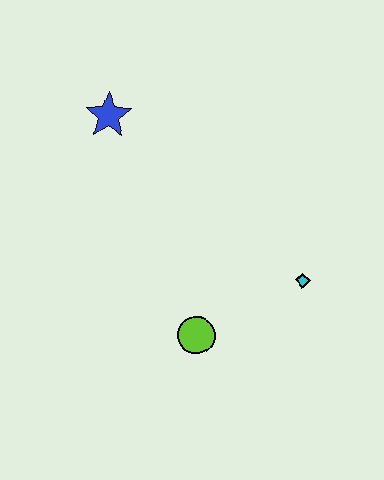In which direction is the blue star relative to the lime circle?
The blue star is above the lime circle.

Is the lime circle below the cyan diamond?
Yes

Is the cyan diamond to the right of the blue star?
Yes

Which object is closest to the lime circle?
The cyan diamond is closest to the lime circle.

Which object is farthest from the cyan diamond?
The blue star is farthest from the cyan diamond.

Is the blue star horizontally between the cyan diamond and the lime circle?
No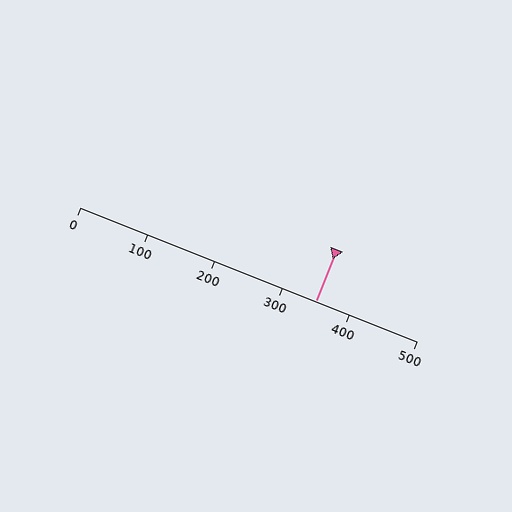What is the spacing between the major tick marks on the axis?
The major ticks are spaced 100 apart.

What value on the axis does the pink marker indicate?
The marker indicates approximately 350.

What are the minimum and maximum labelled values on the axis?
The axis runs from 0 to 500.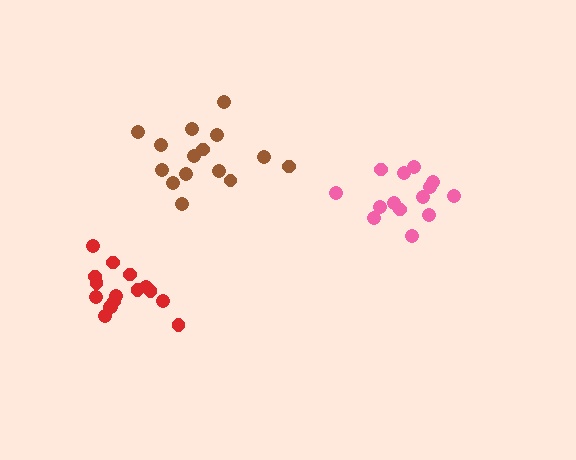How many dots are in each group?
Group 1: 15 dots, Group 2: 14 dots, Group 3: 17 dots (46 total).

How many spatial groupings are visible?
There are 3 spatial groupings.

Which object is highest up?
The brown cluster is topmost.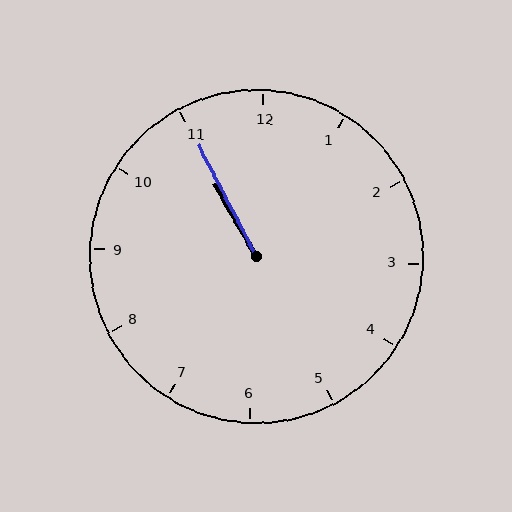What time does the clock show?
10:55.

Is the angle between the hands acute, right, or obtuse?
It is acute.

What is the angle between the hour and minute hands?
Approximately 2 degrees.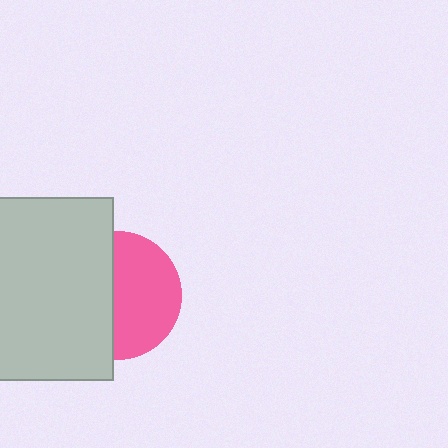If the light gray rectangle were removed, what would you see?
You would see the complete pink circle.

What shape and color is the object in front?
The object in front is a light gray rectangle.